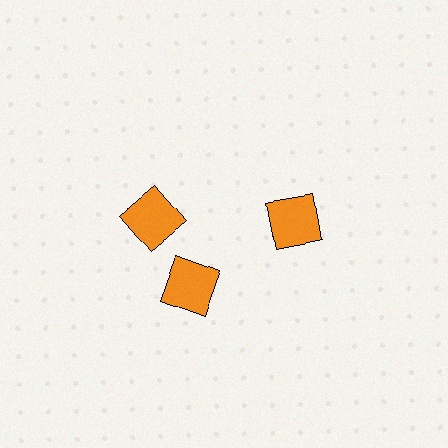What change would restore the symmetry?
The symmetry would be restored by rotating it back into even spacing with its neighbors so that all 3 squares sit at equal angles and equal distance from the center.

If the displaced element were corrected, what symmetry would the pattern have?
It would have 3-fold rotational symmetry — the pattern would map onto itself every 120 degrees.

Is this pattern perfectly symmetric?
No. The 3 orange squares are arranged in a ring, but one element near the 11 o'clock position is rotated out of alignment along the ring, breaking the 3-fold rotational symmetry.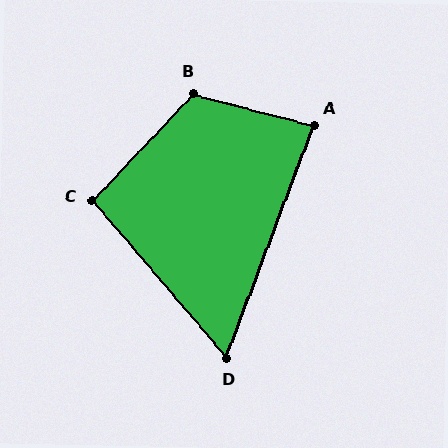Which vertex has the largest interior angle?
B, at approximately 119 degrees.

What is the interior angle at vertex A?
Approximately 84 degrees (acute).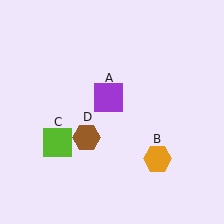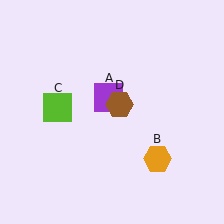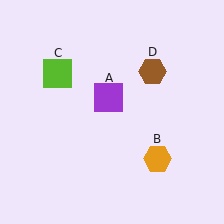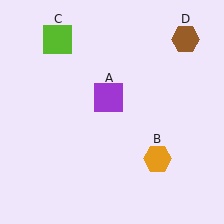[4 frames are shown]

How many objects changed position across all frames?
2 objects changed position: lime square (object C), brown hexagon (object D).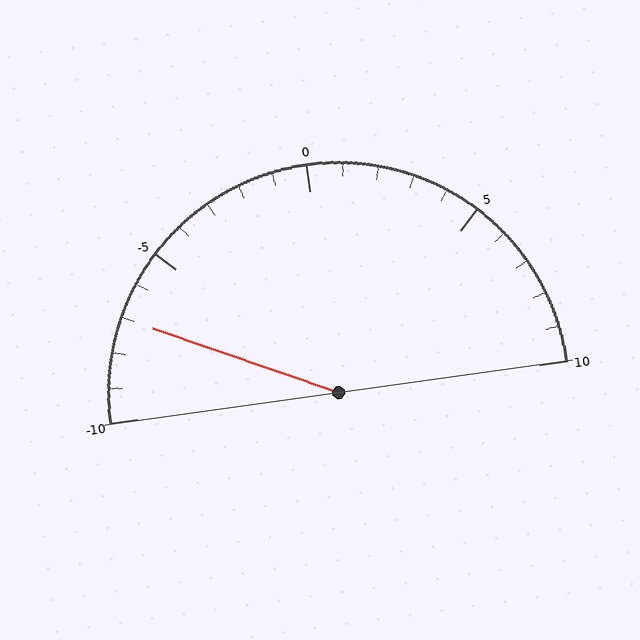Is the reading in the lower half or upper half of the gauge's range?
The reading is in the lower half of the range (-10 to 10).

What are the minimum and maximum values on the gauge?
The gauge ranges from -10 to 10.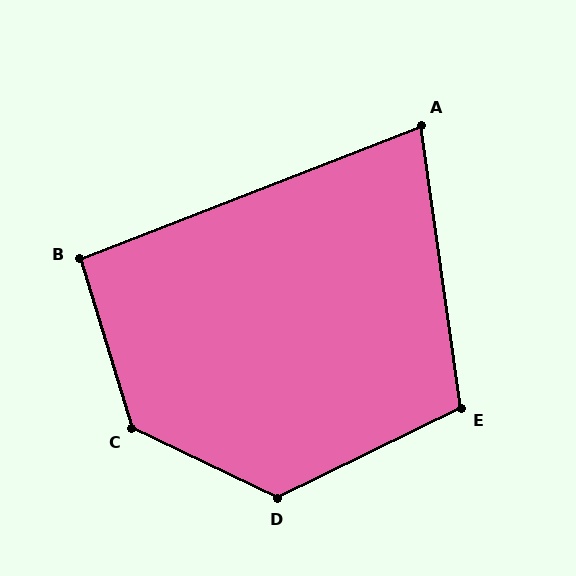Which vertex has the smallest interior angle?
A, at approximately 77 degrees.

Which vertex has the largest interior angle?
C, at approximately 132 degrees.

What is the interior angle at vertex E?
Approximately 108 degrees (obtuse).